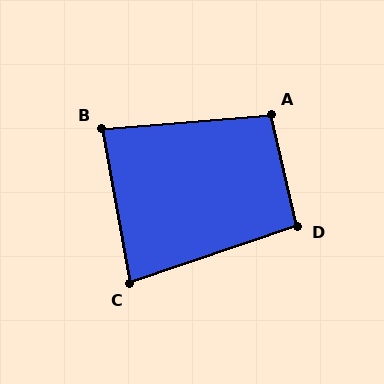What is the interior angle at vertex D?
Approximately 96 degrees (obtuse).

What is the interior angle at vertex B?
Approximately 84 degrees (acute).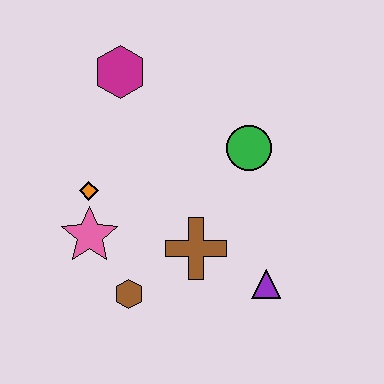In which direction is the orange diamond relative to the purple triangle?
The orange diamond is to the left of the purple triangle.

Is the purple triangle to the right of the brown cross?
Yes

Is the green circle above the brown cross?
Yes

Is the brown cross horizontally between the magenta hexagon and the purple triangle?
Yes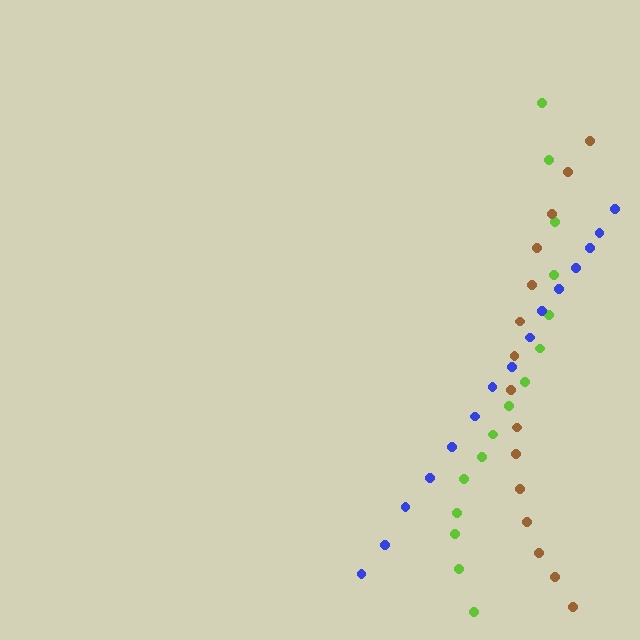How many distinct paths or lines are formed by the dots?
There are 3 distinct paths.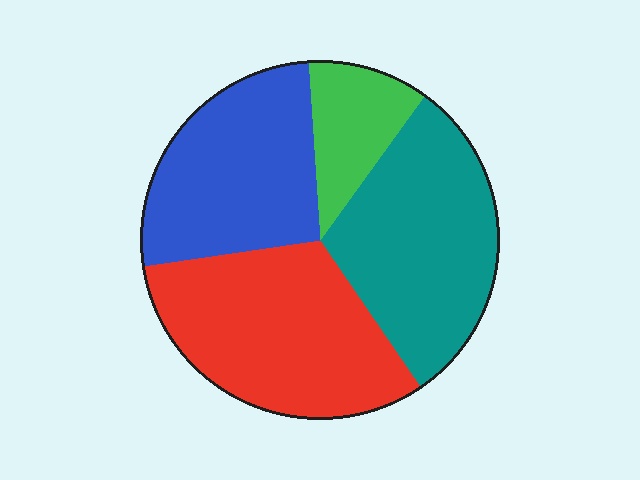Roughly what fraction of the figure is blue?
Blue takes up about one quarter (1/4) of the figure.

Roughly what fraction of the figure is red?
Red takes up between a sixth and a third of the figure.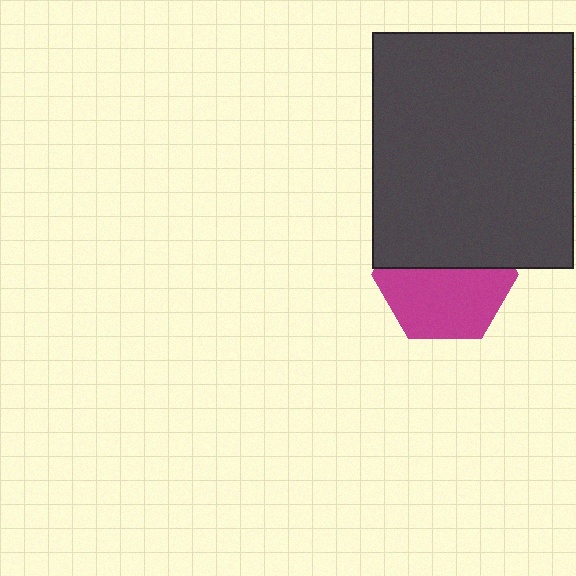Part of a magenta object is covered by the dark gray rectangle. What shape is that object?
It is a hexagon.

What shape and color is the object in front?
The object in front is a dark gray rectangle.